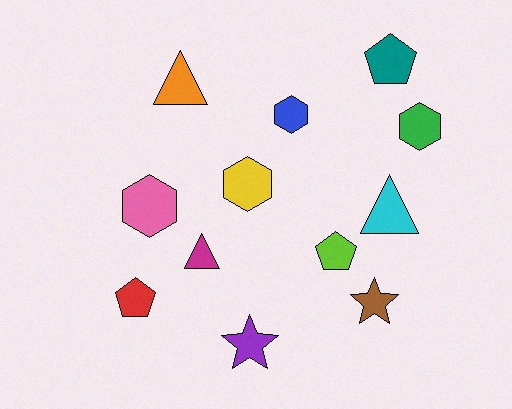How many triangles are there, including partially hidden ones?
There are 3 triangles.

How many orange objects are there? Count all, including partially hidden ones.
There is 1 orange object.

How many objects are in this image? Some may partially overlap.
There are 12 objects.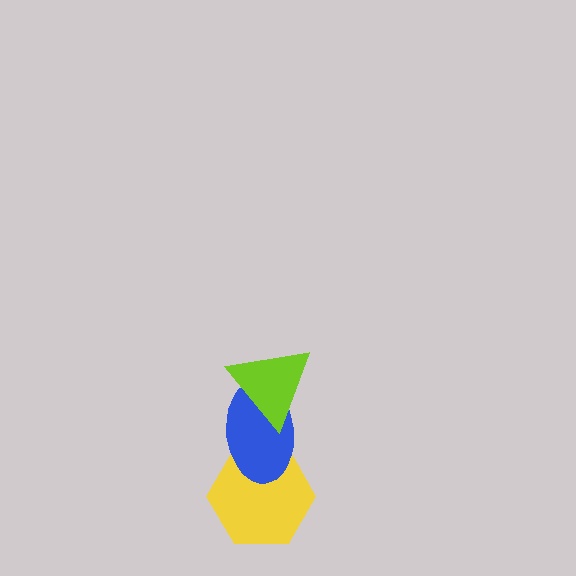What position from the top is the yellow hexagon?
The yellow hexagon is 3rd from the top.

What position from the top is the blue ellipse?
The blue ellipse is 2nd from the top.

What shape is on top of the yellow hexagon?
The blue ellipse is on top of the yellow hexagon.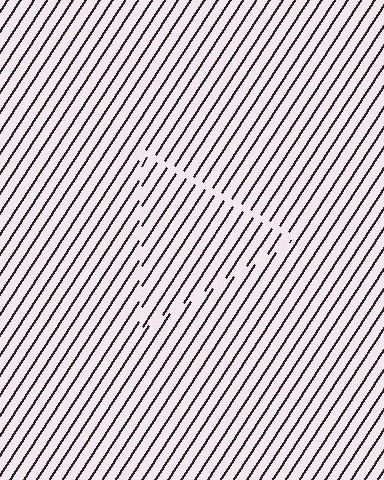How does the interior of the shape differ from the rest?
The interior of the shape contains the same grating, shifted by half a period — the contour is defined by the phase discontinuity where line-ends from the inner and outer gratings abut.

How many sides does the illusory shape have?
3 sides — the line-ends trace a triangle.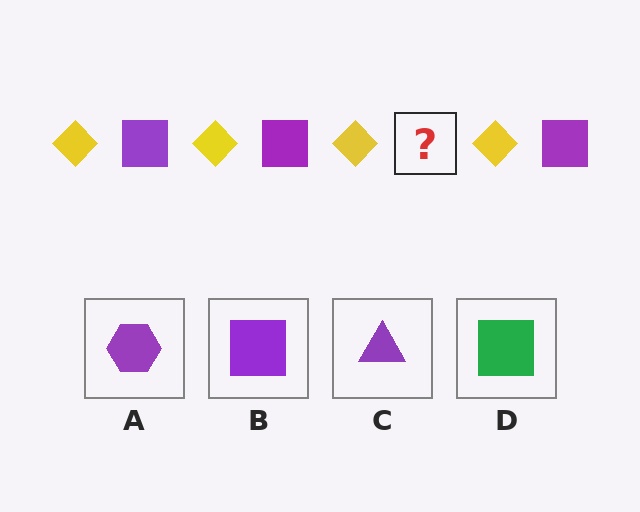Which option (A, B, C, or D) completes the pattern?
B.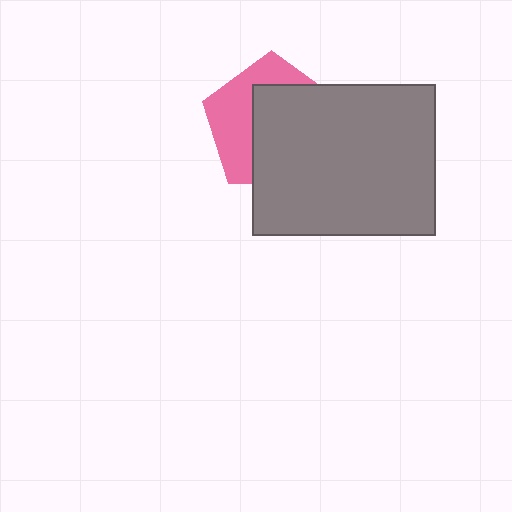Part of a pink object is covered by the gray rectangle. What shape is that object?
It is a pentagon.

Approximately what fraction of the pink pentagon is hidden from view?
Roughly 60% of the pink pentagon is hidden behind the gray rectangle.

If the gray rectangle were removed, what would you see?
You would see the complete pink pentagon.